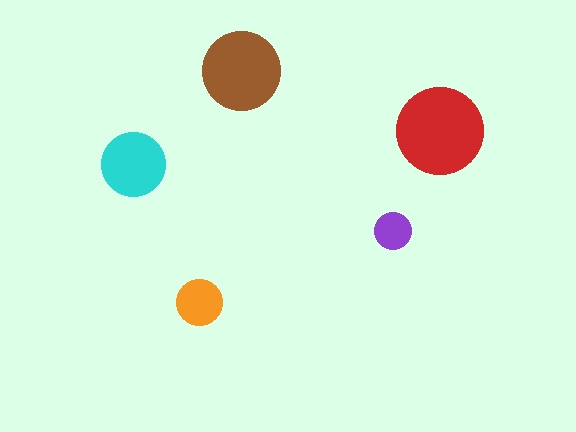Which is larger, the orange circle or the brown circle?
The brown one.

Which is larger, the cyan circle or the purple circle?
The cyan one.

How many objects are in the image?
There are 5 objects in the image.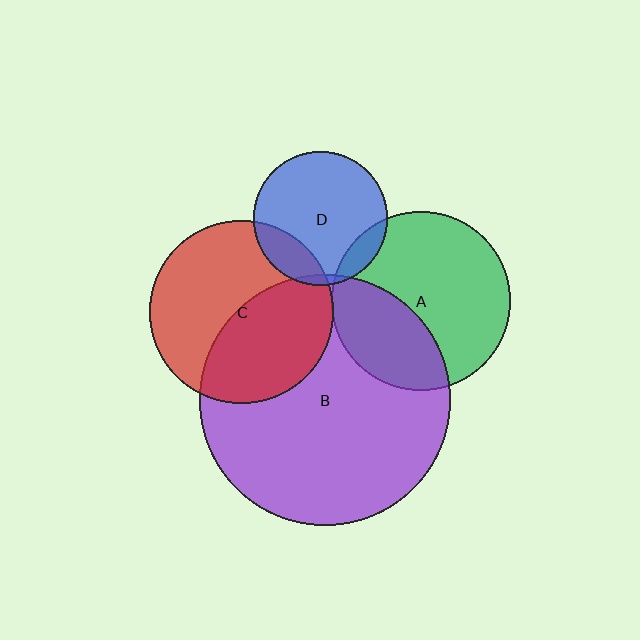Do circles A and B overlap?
Yes.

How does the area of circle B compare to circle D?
Approximately 3.5 times.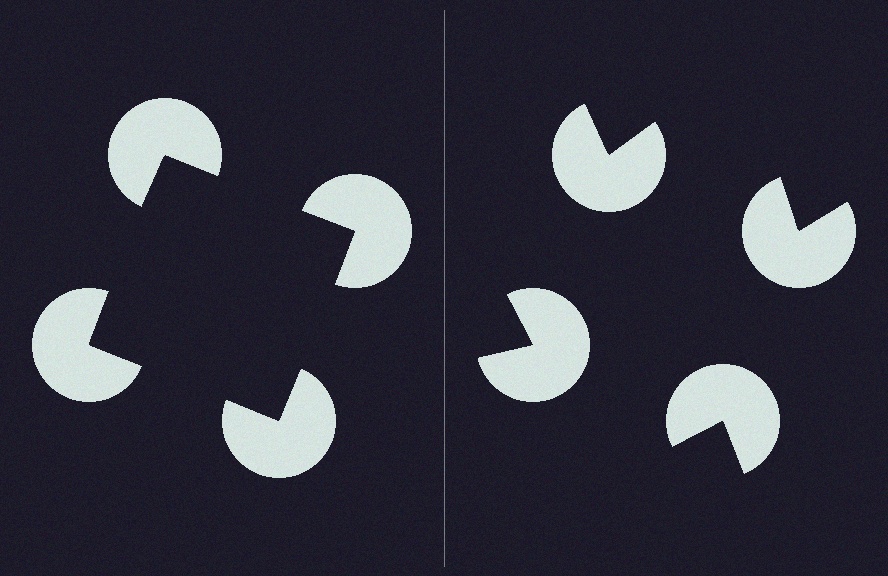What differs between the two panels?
The pac-man discs are positioned identically on both sides; only the wedge orientations differ. On the left they align to a square; on the right they are misaligned.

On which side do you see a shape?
An illusory square appears on the left side. On the right side the wedge cuts are rotated, so no coherent shape forms.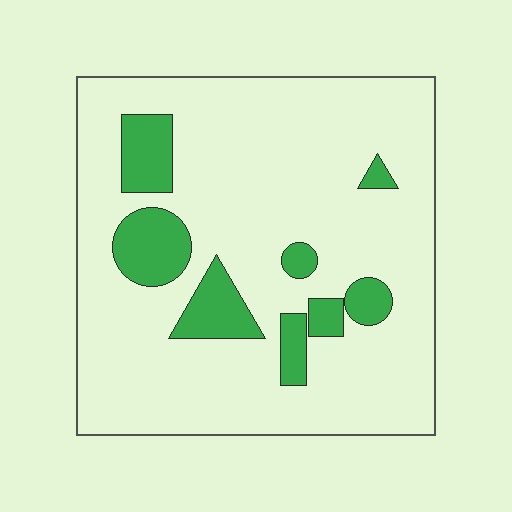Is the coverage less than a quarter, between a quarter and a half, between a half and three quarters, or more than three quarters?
Less than a quarter.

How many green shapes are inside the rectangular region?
8.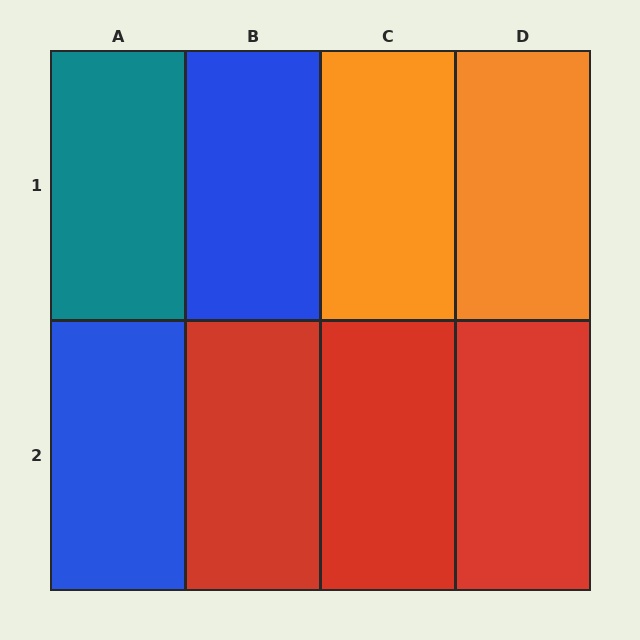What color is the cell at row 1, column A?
Teal.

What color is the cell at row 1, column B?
Blue.